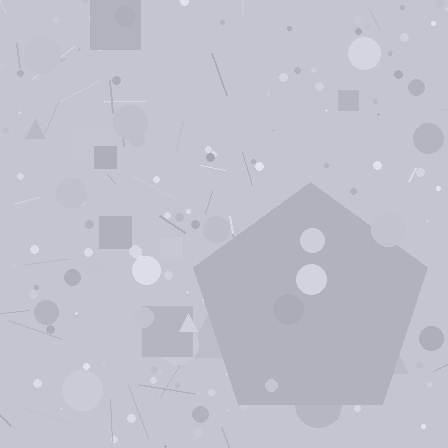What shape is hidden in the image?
A pentagon is hidden in the image.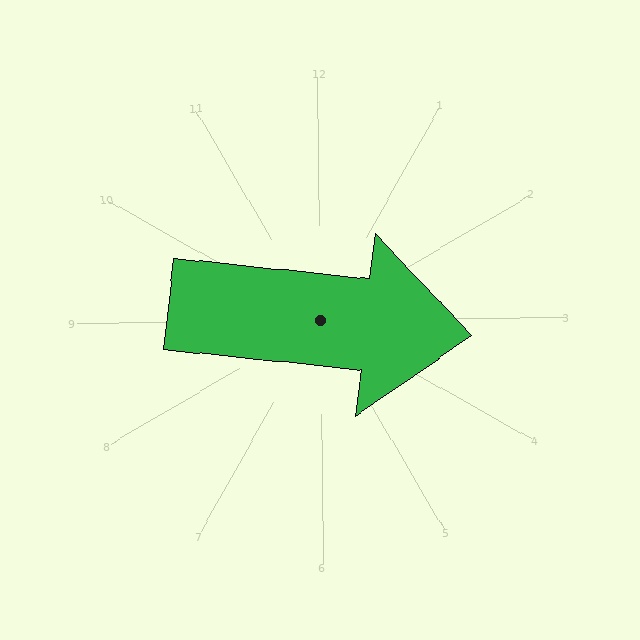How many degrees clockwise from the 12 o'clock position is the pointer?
Approximately 97 degrees.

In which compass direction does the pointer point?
East.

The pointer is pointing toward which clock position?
Roughly 3 o'clock.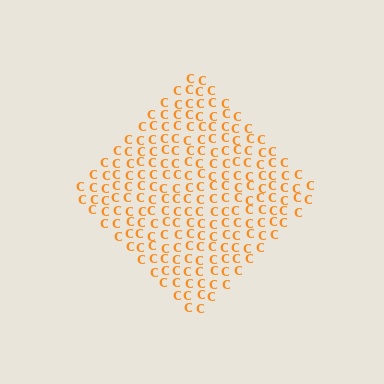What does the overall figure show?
The overall figure shows a diamond.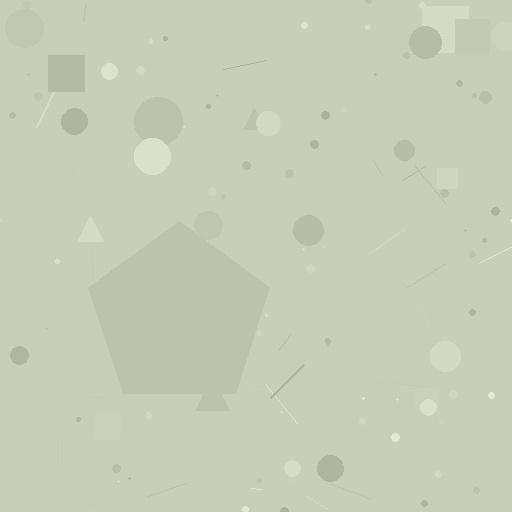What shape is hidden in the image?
A pentagon is hidden in the image.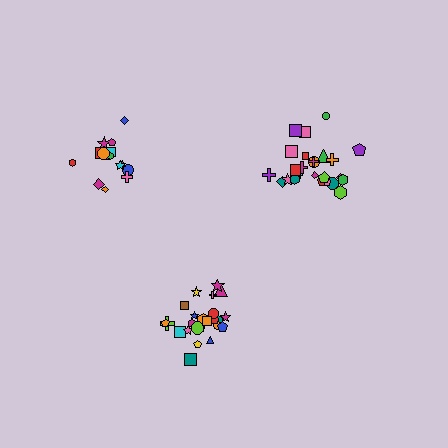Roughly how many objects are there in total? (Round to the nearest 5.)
Roughly 65 objects in total.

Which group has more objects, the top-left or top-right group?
The top-right group.